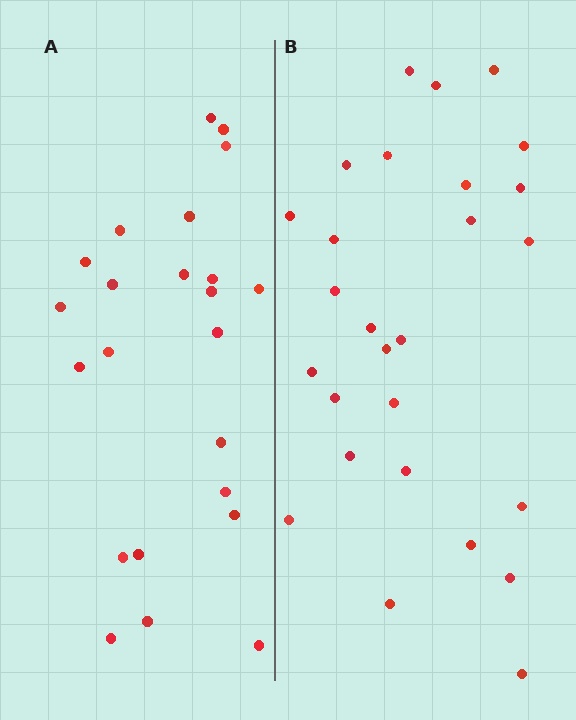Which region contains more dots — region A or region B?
Region B (the right region) has more dots.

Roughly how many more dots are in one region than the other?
Region B has about 4 more dots than region A.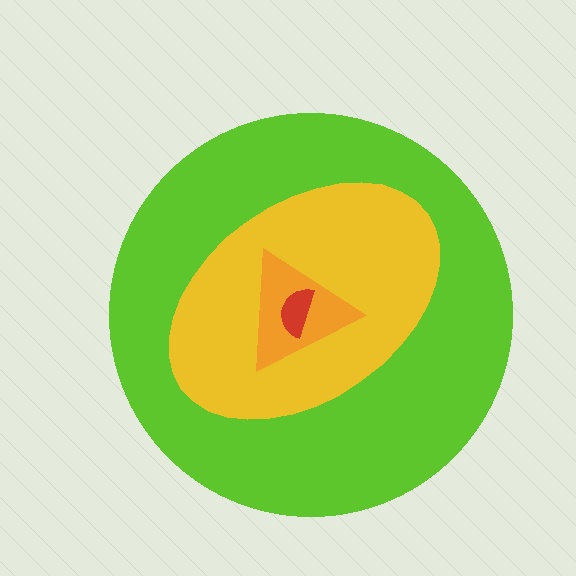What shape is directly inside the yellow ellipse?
The orange triangle.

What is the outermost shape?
The lime circle.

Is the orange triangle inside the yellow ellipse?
Yes.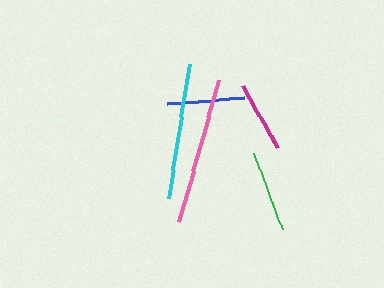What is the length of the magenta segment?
The magenta segment is approximately 72 pixels long.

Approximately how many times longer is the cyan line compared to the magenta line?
The cyan line is approximately 1.9 times the length of the magenta line.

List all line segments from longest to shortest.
From longest to shortest: pink, cyan, green, blue, magenta.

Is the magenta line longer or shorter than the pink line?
The pink line is longer than the magenta line.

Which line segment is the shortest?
The magenta line is the shortest at approximately 72 pixels.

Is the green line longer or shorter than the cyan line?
The cyan line is longer than the green line.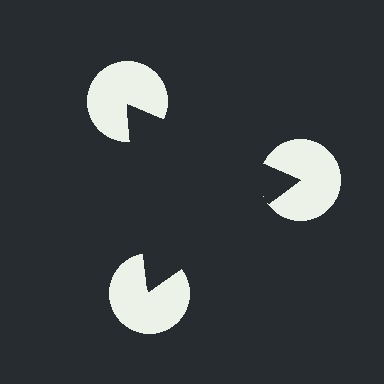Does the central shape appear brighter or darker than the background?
It typically appears slightly darker than the background, even though no actual brightness change is drawn.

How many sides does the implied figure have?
3 sides.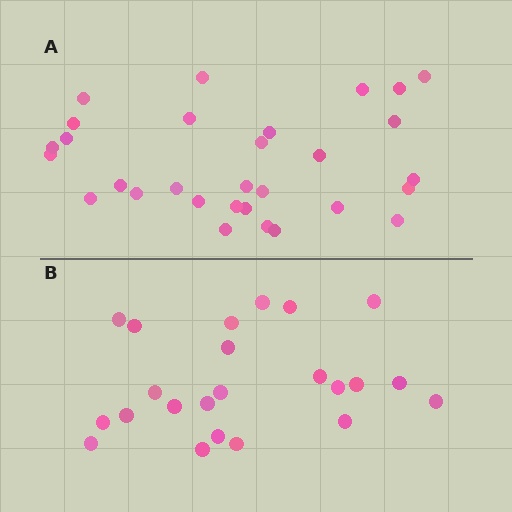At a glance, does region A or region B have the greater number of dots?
Region A (the top region) has more dots.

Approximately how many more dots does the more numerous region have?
Region A has roughly 8 or so more dots than region B.